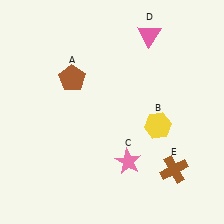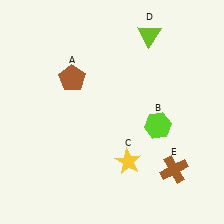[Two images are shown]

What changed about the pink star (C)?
In Image 1, C is pink. In Image 2, it changed to yellow.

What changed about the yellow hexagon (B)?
In Image 1, B is yellow. In Image 2, it changed to lime.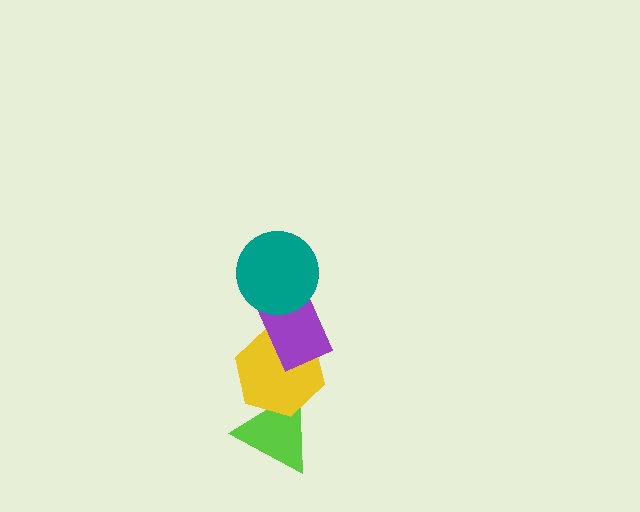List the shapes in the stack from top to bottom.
From top to bottom: the teal circle, the purple rectangle, the yellow hexagon, the lime triangle.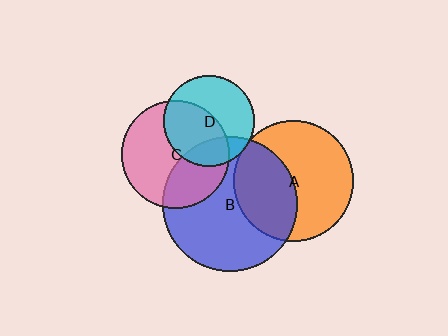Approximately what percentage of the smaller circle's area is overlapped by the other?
Approximately 35%.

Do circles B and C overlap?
Yes.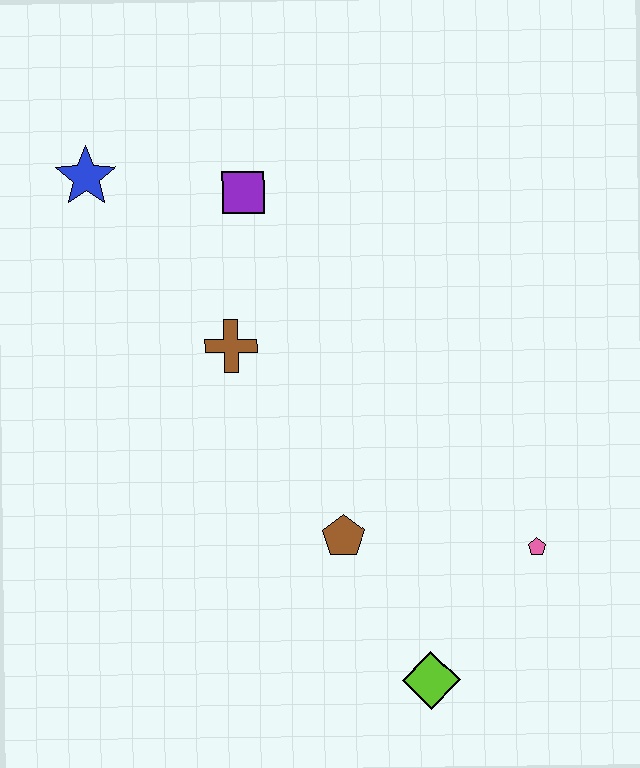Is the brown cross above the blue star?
No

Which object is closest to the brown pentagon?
The lime diamond is closest to the brown pentagon.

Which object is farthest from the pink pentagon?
The blue star is farthest from the pink pentagon.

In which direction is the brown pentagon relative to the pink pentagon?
The brown pentagon is to the left of the pink pentagon.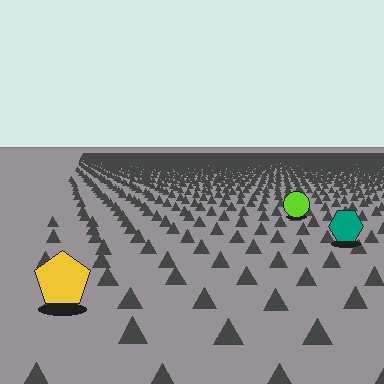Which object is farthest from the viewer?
The lime circle is farthest from the viewer. It appears smaller and the ground texture around it is denser.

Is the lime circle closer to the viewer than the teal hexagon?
No. The teal hexagon is closer — you can tell from the texture gradient: the ground texture is coarser near it.